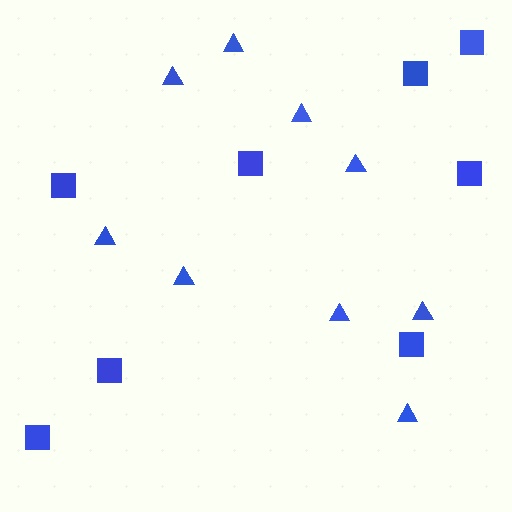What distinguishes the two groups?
There are 2 groups: one group of triangles (9) and one group of squares (8).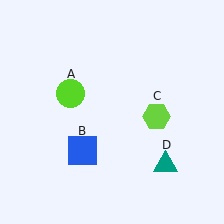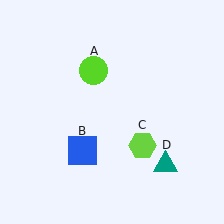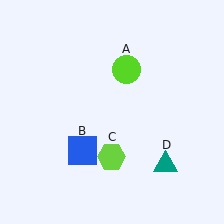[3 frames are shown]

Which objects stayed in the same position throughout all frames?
Blue square (object B) and teal triangle (object D) remained stationary.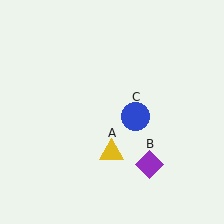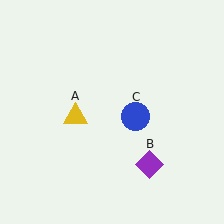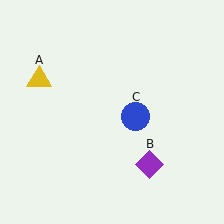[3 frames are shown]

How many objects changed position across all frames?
1 object changed position: yellow triangle (object A).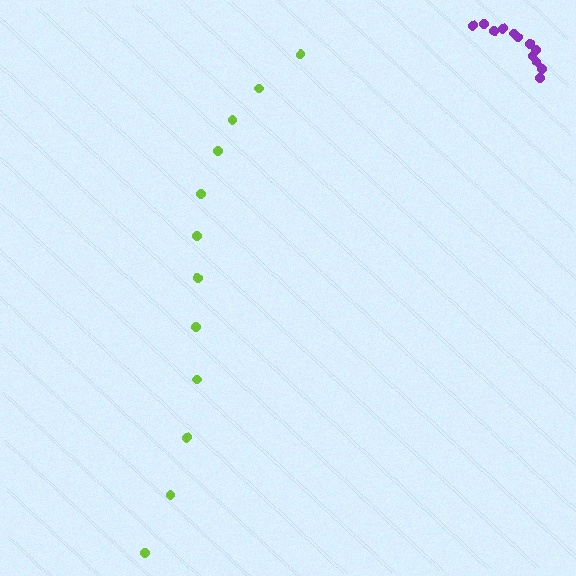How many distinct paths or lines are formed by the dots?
There are 2 distinct paths.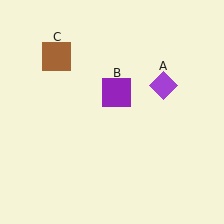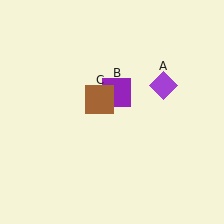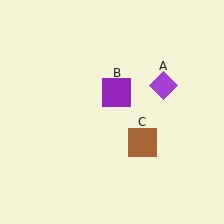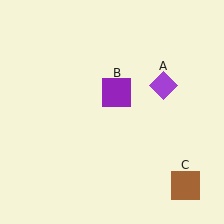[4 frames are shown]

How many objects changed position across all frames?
1 object changed position: brown square (object C).